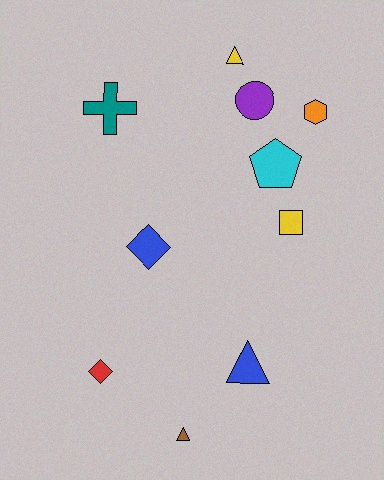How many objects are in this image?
There are 10 objects.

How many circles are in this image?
There is 1 circle.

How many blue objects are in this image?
There are 2 blue objects.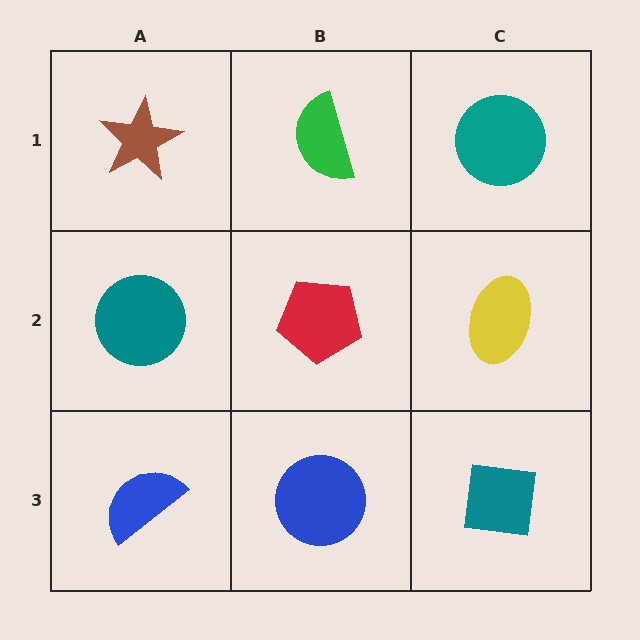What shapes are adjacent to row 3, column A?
A teal circle (row 2, column A), a blue circle (row 3, column B).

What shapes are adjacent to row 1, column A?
A teal circle (row 2, column A), a green semicircle (row 1, column B).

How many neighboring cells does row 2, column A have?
3.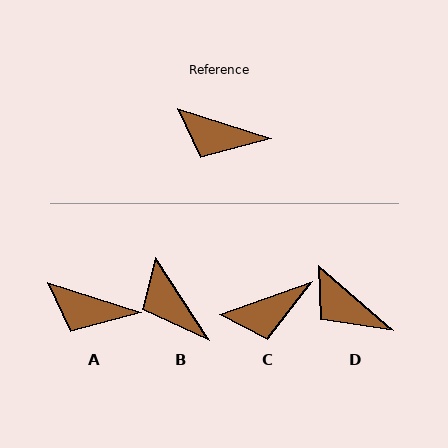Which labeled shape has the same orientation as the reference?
A.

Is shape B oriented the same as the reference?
No, it is off by about 40 degrees.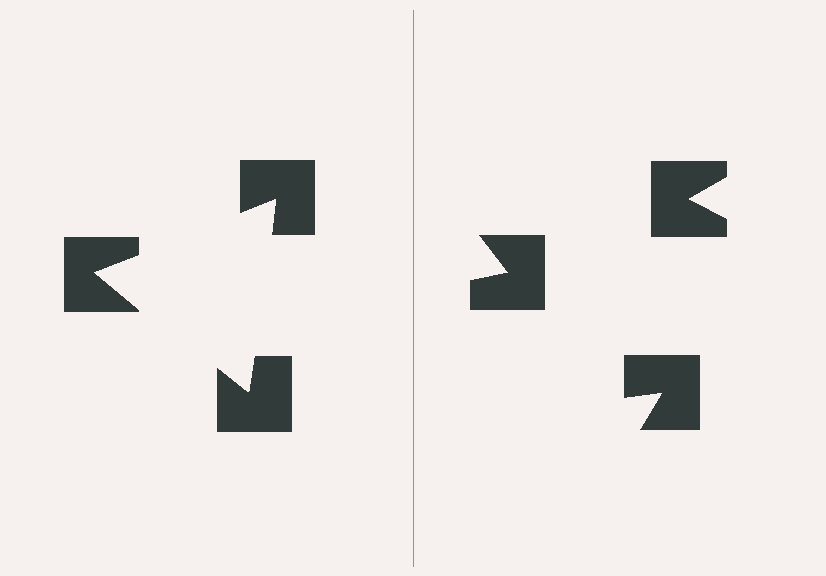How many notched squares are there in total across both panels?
6 — 3 on each side.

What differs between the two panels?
The notched squares are positioned identically on both sides; only the wedge orientations differ. On the left they align to a triangle; on the right they are misaligned.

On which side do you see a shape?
An illusory triangle appears on the left side. On the right side the wedge cuts are rotated, so no coherent shape forms.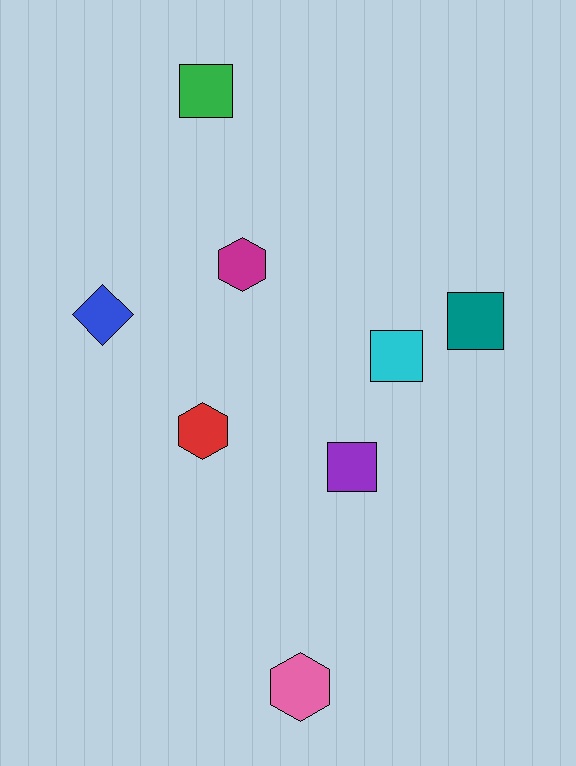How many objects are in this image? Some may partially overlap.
There are 8 objects.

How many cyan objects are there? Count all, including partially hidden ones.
There is 1 cyan object.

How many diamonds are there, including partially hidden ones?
There is 1 diamond.